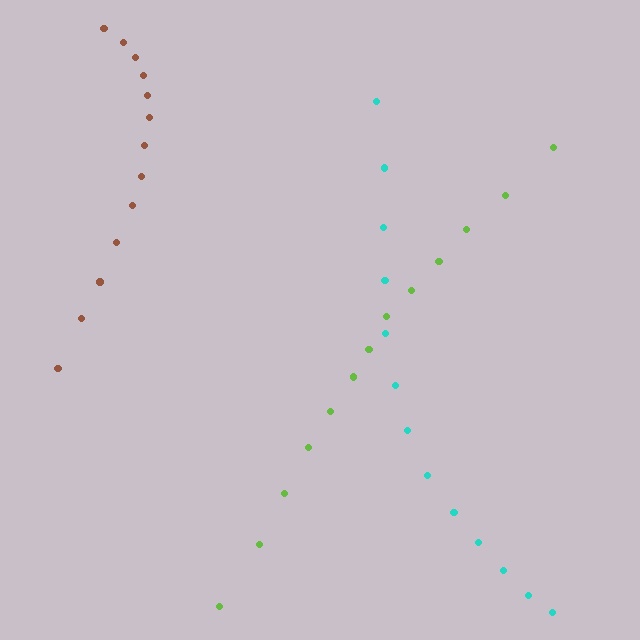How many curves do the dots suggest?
There are 3 distinct paths.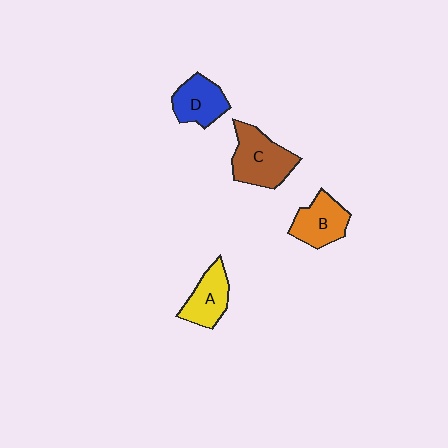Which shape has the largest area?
Shape C (brown).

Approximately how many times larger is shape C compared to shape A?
Approximately 1.4 times.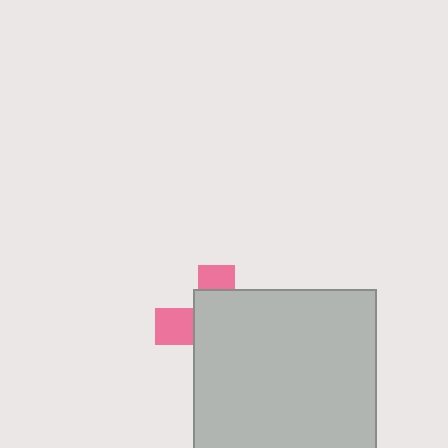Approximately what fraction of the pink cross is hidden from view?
Roughly 70% of the pink cross is hidden behind the light gray square.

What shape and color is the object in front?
The object in front is a light gray square.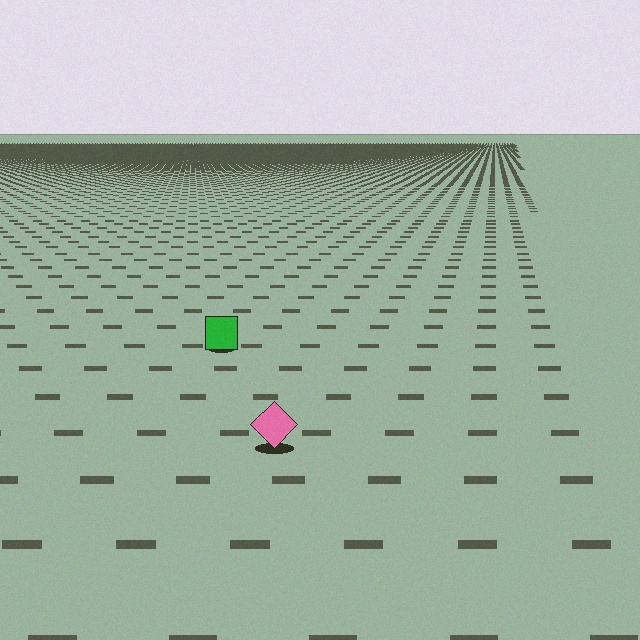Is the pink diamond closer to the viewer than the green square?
Yes. The pink diamond is closer — you can tell from the texture gradient: the ground texture is coarser near it.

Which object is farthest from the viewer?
The green square is farthest from the viewer. It appears smaller and the ground texture around it is denser.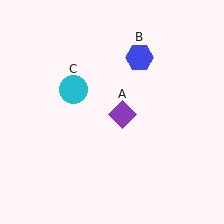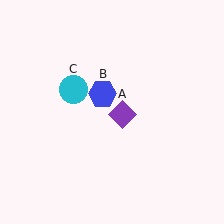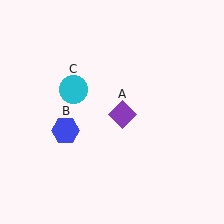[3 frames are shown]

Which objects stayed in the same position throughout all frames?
Purple diamond (object A) and cyan circle (object C) remained stationary.